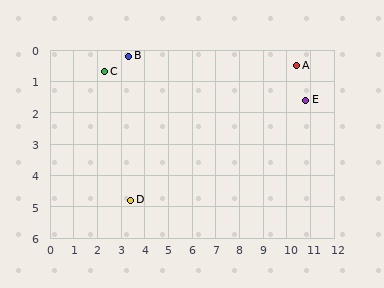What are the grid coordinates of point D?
Point D is at approximately (3.4, 4.8).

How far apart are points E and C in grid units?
Points E and C are about 8.5 grid units apart.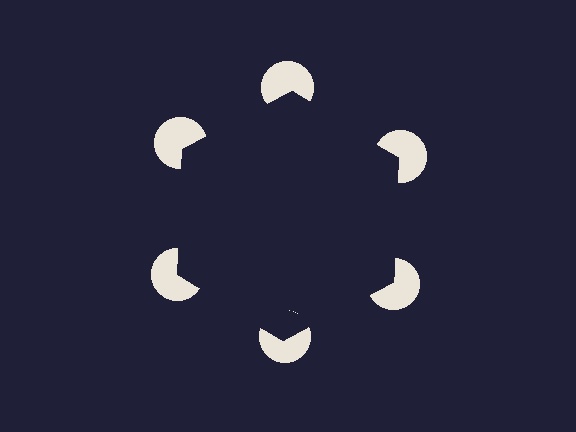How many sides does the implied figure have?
6 sides.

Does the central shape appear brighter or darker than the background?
It typically appears slightly darker than the background, even though no actual brightness change is drawn.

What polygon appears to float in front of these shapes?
An illusory hexagon — its edges are inferred from the aligned wedge cuts in the pac-man discs, not physically drawn.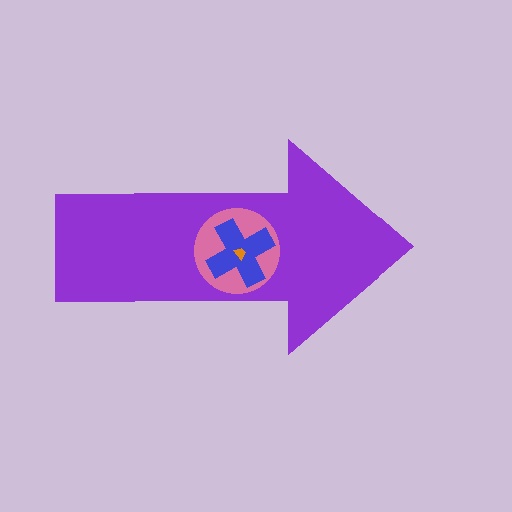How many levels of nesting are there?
4.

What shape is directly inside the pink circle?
The blue cross.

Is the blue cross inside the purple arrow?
Yes.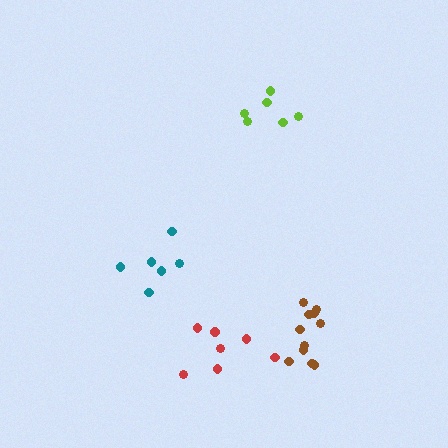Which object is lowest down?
The red cluster is bottommost.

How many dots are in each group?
Group 1: 11 dots, Group 2: 6 dots, Group 3: 6 dots, Group 4: 7 dots (30 total).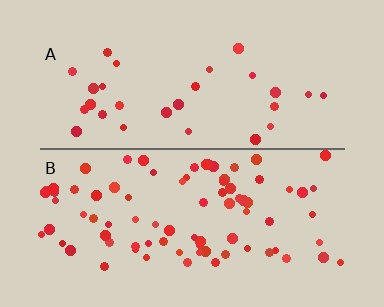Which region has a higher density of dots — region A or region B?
B (the bottom).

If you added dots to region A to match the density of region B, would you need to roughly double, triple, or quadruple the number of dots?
Approximately triple.